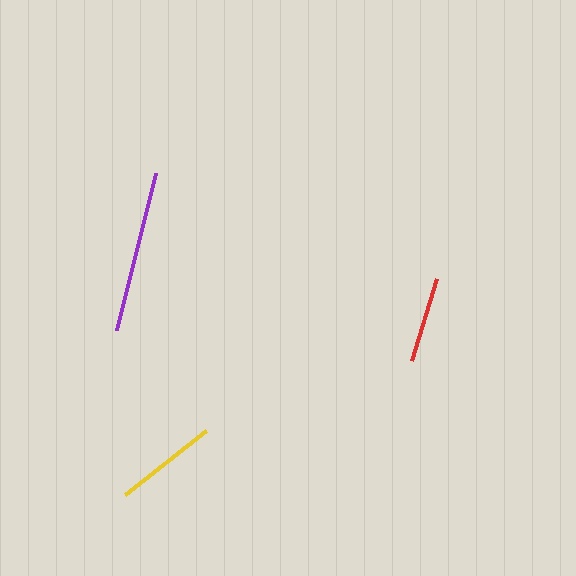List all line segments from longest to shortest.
From longest to shortest: purple, yellow, red.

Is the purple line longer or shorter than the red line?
The purple line is longer than the red line.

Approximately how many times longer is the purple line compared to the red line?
The purple line is approximately 1.9 times the length of the red line.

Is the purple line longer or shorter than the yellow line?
The purple line is longer than the yellow line.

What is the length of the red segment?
The red segment is approximately 86 pixels long.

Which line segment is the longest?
The purple line is the longest at approximately 161 pixels.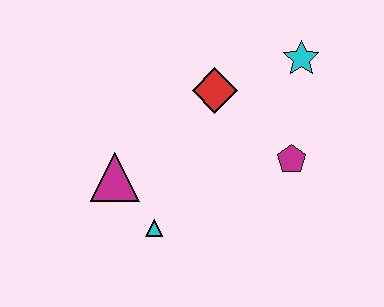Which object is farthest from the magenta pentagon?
The magenta triangle is farthest from the magenta pentagon.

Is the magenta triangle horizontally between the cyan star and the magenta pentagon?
No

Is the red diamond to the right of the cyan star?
No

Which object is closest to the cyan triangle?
The magenta triangle is closest to the cyan triangle.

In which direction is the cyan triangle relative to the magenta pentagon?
The cyan triangle is to the left of the magenta pentagon.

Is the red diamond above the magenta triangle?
Yes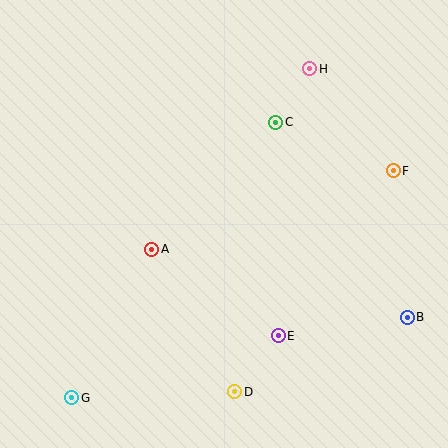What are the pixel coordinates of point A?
Point A is at (152, 249).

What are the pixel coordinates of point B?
Point B is at (407, 317).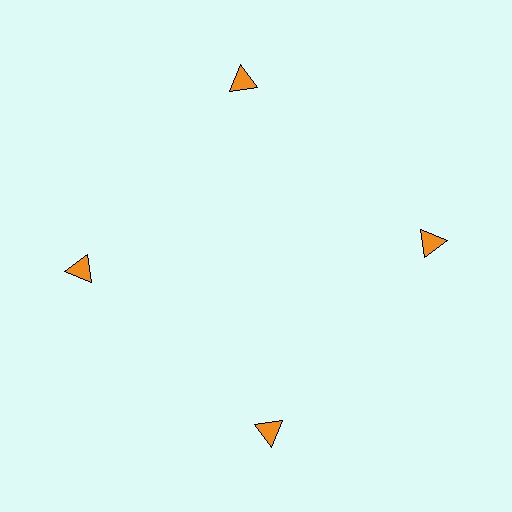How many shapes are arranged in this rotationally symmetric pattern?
There are 4 shapes, arranged in 4 groups of 1.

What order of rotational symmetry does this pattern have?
This pattern has 4-fold rotational symmetry.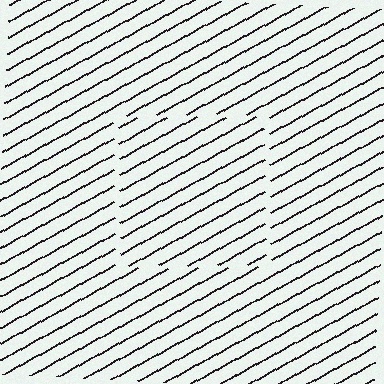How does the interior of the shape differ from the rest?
The interior of the shape contains the same grating, shifted by half a period — the contour is defined by the phase discontinuity where line-ends from the inner and outer gratings abut.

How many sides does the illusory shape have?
4 sides — the line-ends trace a square.